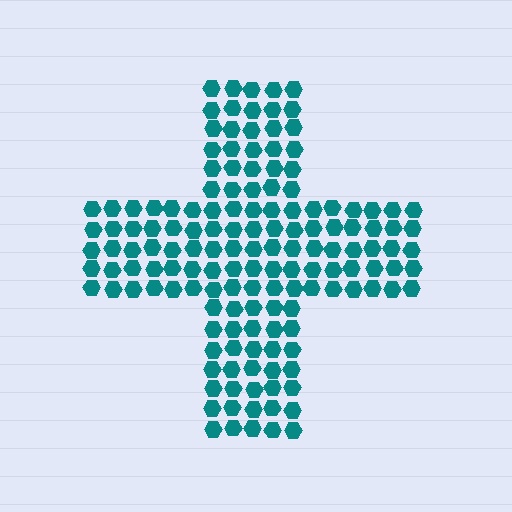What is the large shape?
The large shape is a cross.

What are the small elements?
The small elements are hexagons.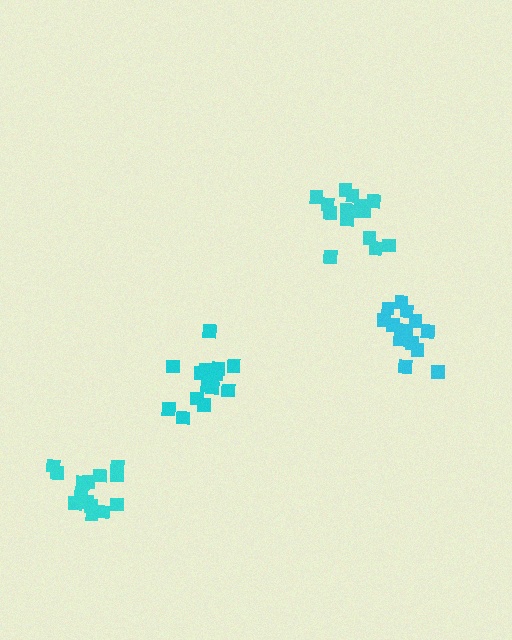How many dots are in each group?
Group 1: 15 dots, Group 2: 14 dots, Group 3: 14 dots, Group 4: 15 dots (58 total).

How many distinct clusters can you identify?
There are 4 distinct clusters.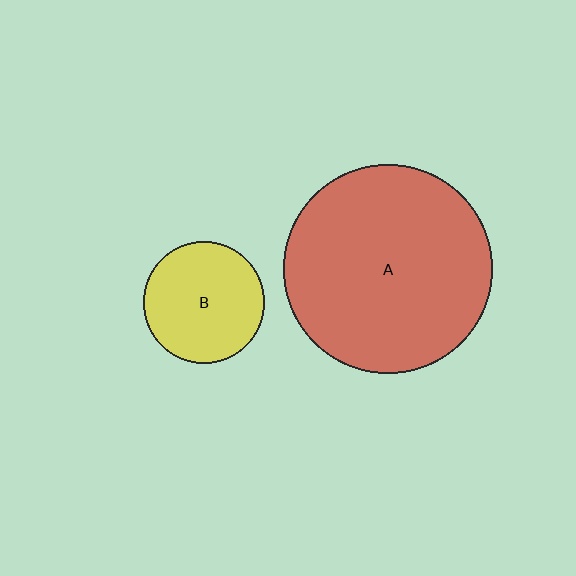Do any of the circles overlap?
No, none of the circles overlap.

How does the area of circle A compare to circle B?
Approximately 3.0 times.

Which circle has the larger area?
Circle A (red).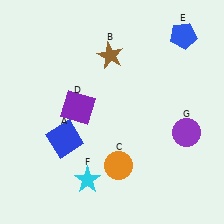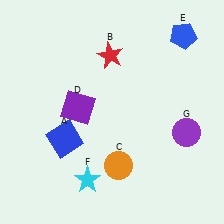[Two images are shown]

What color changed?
The star (B) changed from brown in Image 1 to red in Image 2.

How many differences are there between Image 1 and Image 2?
There is 1 difference between the two images.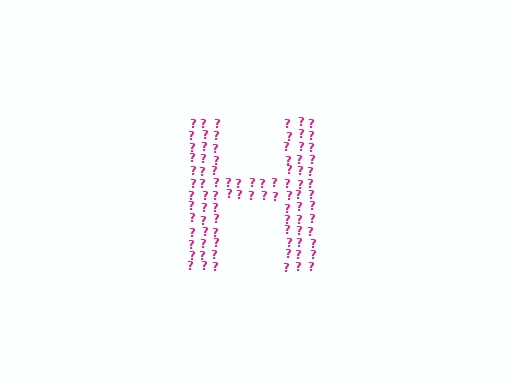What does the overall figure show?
The overall figure shows the letter H.